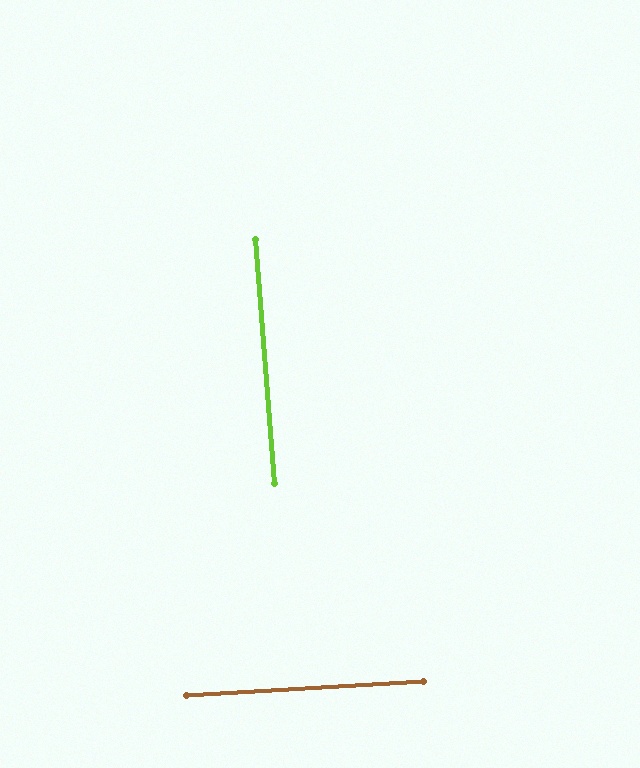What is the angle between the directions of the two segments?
Approximately 89 degrees.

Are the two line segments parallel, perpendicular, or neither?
Perpendicular — they meet at approximately 89°.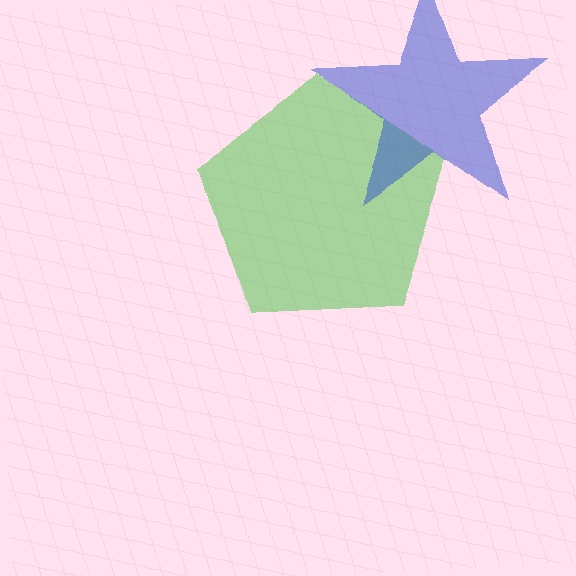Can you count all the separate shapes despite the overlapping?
Yes, there are 2 separate shapes.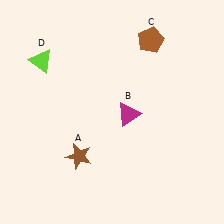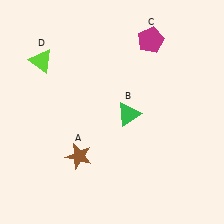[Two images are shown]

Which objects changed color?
B changed from magenta to green. C changed from brown to magenta.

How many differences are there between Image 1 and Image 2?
There are 2 differences between the two images.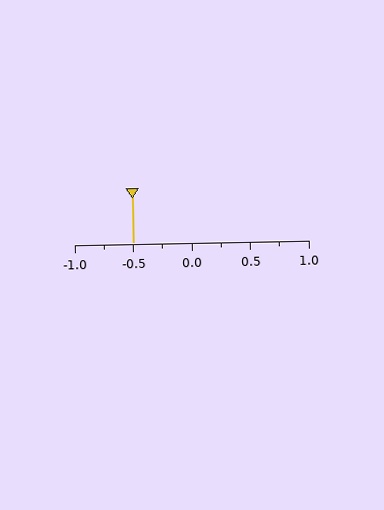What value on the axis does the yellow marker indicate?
The marker indicates approximately -0.5.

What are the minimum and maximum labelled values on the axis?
The axis runs from -1.0 to 1.0.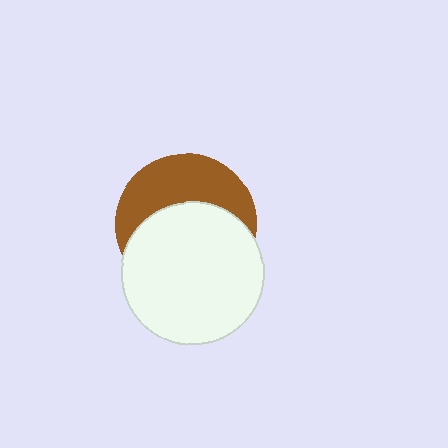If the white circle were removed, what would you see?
You would see the complete brown circle.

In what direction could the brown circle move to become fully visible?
The brown circle could move up. That would shift it out from behind the white circle entirely.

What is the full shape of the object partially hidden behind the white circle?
The partially hidden object is a brown circle.